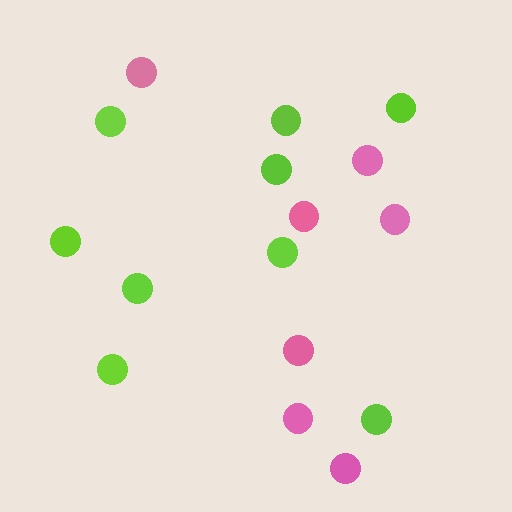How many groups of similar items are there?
There are 2 groups: one group of lime circles (9) and one group of pink circles (7).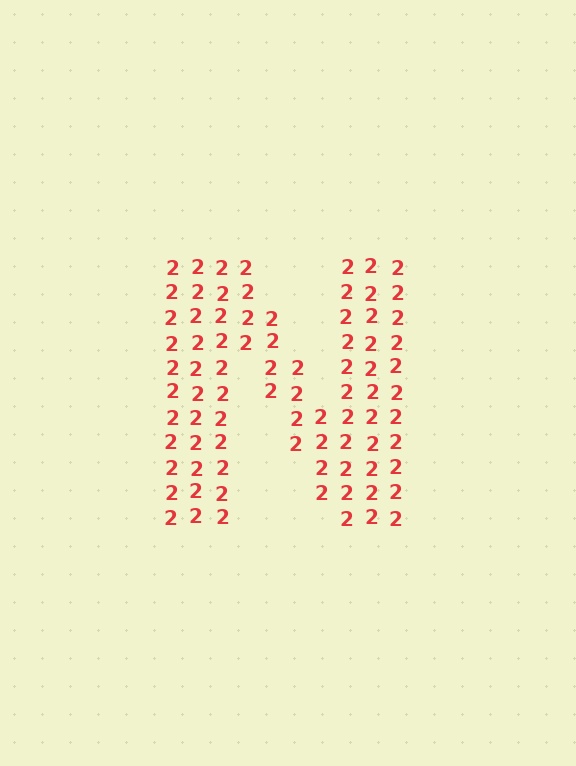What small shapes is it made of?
It is made of small digit 2's.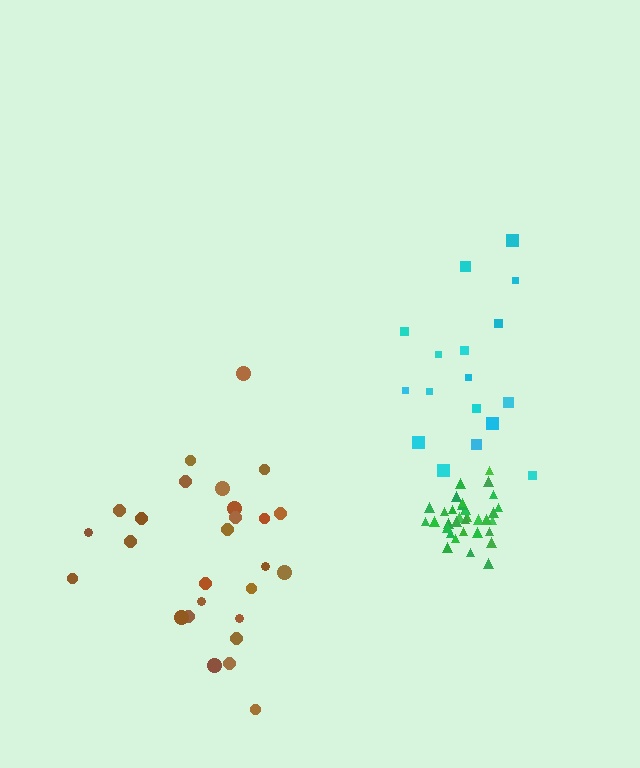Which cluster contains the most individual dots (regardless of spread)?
Green (34).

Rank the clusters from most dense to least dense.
green, brown, cyan.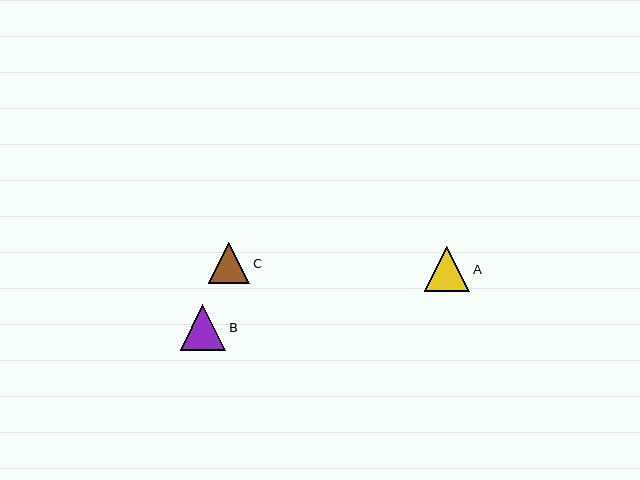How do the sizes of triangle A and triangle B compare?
Triangle A and triangle B are approximately the same size.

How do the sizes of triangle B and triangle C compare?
Triangle B and triangle C are approximately the same size.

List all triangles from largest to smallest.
From largest to smallest: A, B, C.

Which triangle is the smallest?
Triangle C is the smallest with a size of approximately 41 pixels.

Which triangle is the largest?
Triangle A is the largest with a size of approximately 45 pixels.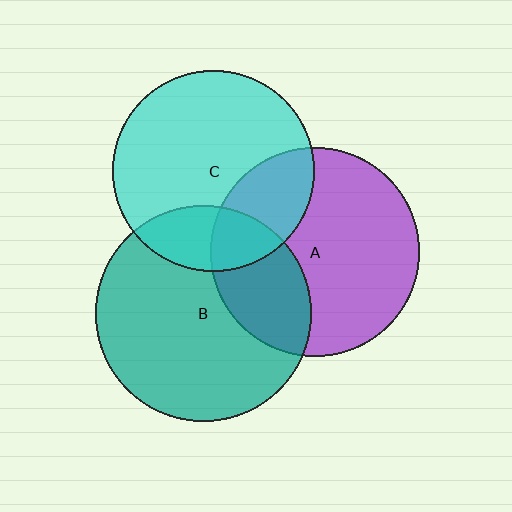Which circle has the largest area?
Circle B (teal).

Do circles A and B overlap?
Yes.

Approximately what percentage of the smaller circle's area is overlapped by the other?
Approximately 30%.